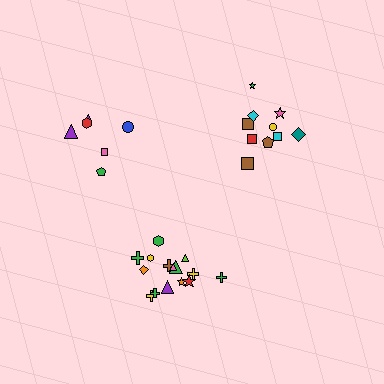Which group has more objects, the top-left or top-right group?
The top-right group.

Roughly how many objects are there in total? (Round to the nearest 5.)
Roughly 30 objects in total.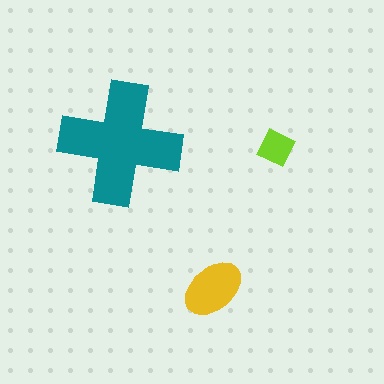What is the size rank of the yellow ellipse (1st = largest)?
2nd.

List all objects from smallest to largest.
The lime diamond, the yellow ellipse, the teal cross.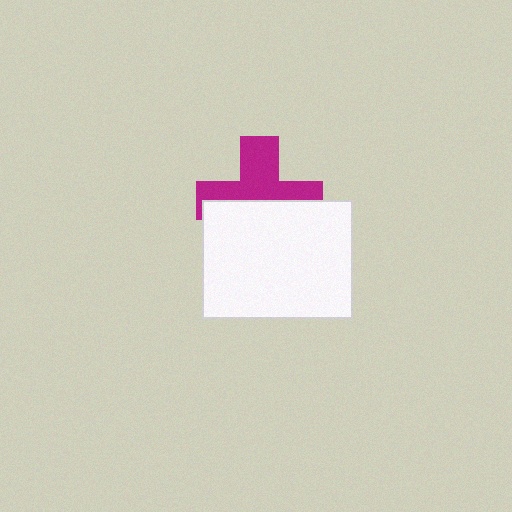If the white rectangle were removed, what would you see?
You would see the complete magenta cross.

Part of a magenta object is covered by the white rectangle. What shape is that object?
It is a cross.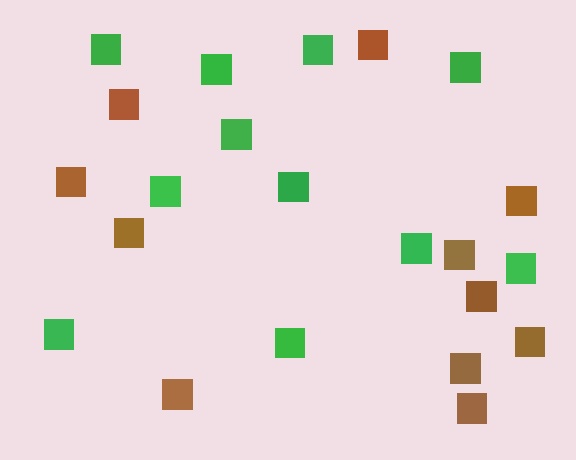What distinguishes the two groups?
There are 2 groups: one group of green squares (11) and one group of brown squares (11).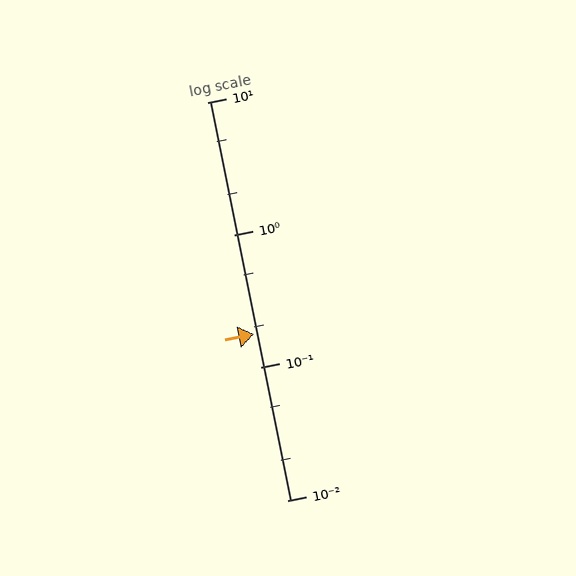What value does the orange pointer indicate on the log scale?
The pointer indicates approximately 0.18.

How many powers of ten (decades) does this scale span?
The scale spans 3 decades, from 0.01 to 10.